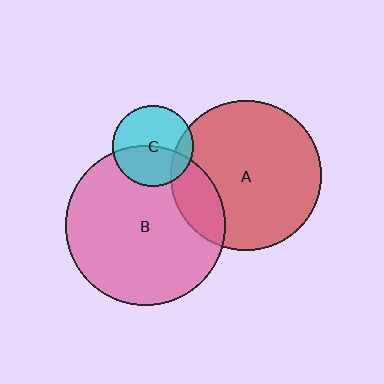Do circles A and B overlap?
Yes.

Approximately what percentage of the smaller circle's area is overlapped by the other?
Approximately 20%.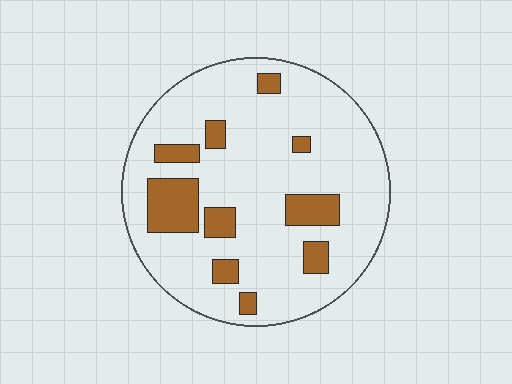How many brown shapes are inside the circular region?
10.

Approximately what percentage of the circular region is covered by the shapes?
Approximately 15%.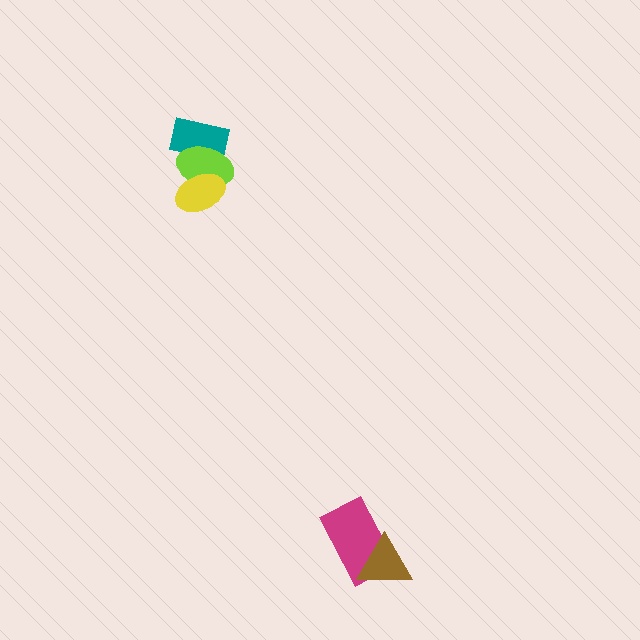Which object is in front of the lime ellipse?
The yellow ellipse is in front of the lime ellipse.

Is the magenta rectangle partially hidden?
Yes, it is partially covered by another shape.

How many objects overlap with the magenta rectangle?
1 object overlaps with the magenta rectangle.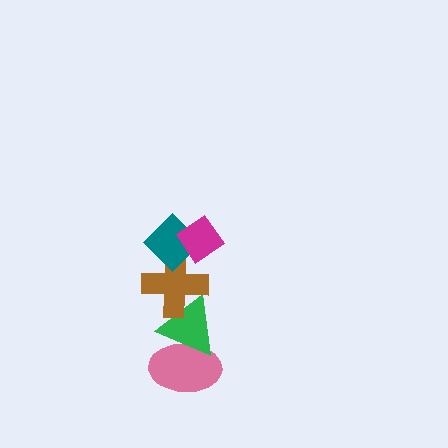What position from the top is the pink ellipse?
The pink ellipse is 5th from the top.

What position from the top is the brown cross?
The brown cross is 3rd from the top.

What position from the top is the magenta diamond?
The magenta diamond is 1st from the top.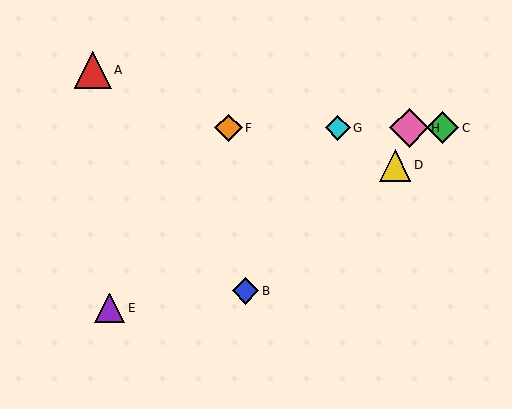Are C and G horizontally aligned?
Yes, both are at y≈128.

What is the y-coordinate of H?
Object H is at y≈128.